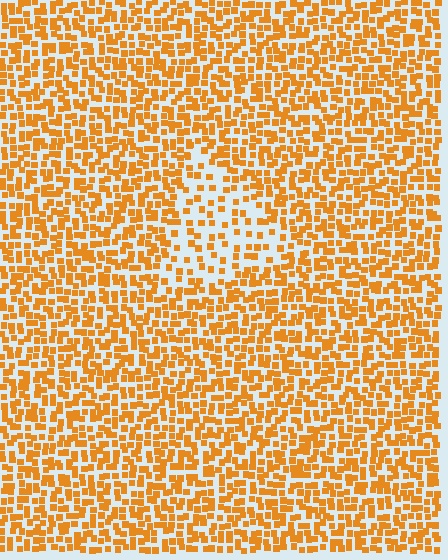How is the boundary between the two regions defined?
The boundary is defined by a change in element density (approximately 2.0x ratio). All elements are the same color, size, and shape.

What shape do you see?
I see a triangle.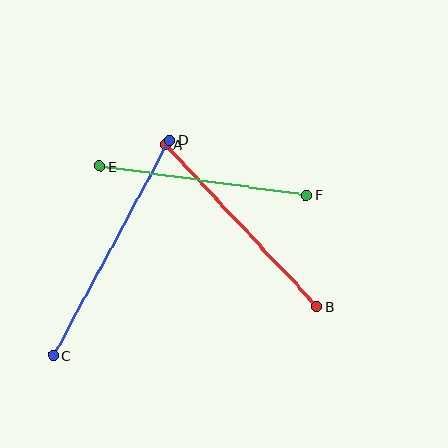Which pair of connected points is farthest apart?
Points C and D are farthest apart.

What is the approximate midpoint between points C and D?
The midpoint is at approximately (111, 248) pixels.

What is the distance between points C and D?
The distance is approximately 244 pixels.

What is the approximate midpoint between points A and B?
The midpoint is at approximately (241, 225) pixels.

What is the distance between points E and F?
The distance is approximately 209 pixels.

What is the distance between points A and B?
The distance is approximately 222 pixels.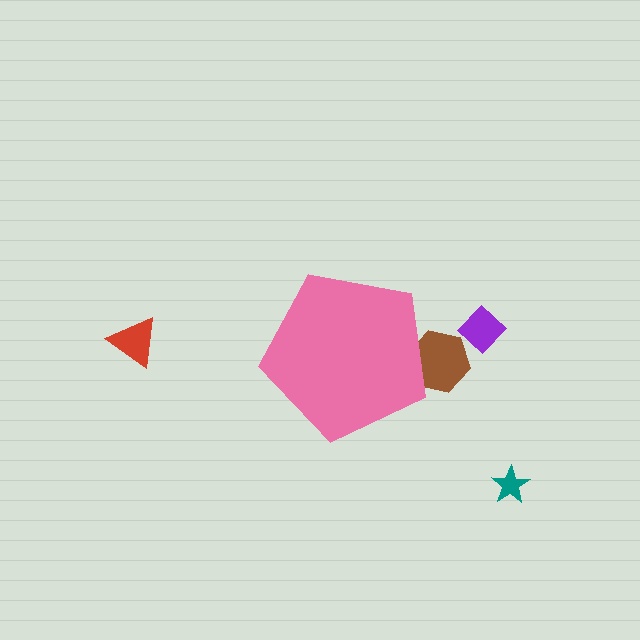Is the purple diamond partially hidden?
No, the purple diamond is fully visible.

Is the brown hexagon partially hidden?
Yes, the brown hexagon is partially hidden behind the pink pentagon.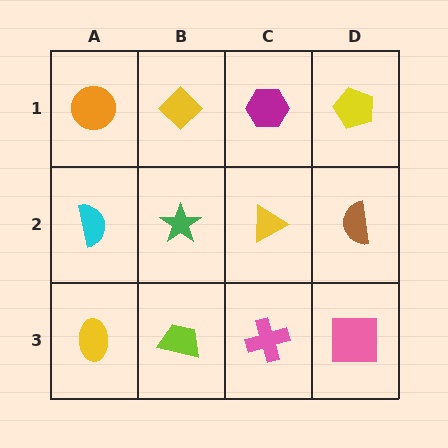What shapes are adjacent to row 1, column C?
A yellow triangle (row 2, column C), a yellow diamond (row 1, column B), a yellow pentagon (row 1, column D).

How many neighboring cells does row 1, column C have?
3.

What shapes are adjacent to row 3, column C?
A yellow triangle (row 2, column C), a lime trapezoid (row 3, column B), a pink square (row 3, column D).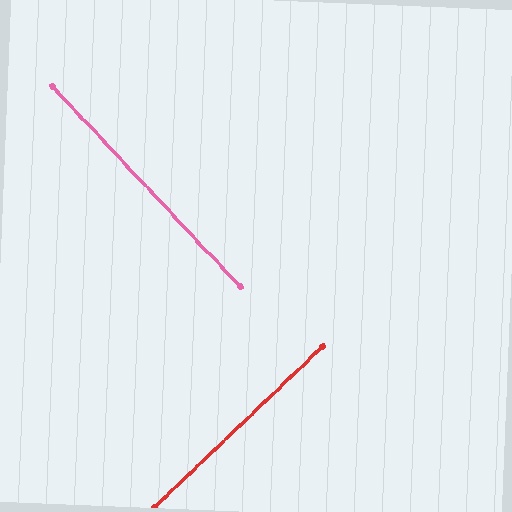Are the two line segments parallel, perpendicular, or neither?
Perpendicular — they meet at approximately 89°.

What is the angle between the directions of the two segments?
Approximately 89 degrees.